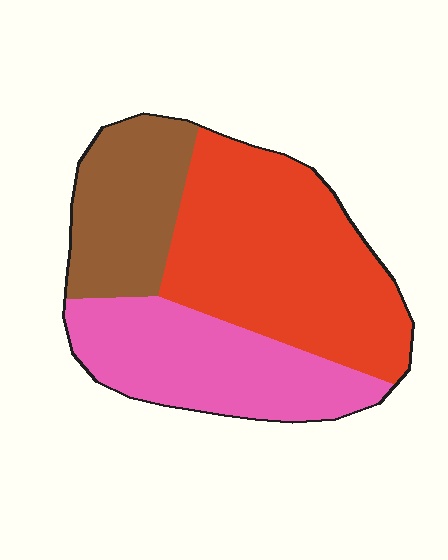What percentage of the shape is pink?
Pink takes up about one third (1/3) of the shape.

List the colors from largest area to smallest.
From largest to smallest: red, pink, brown.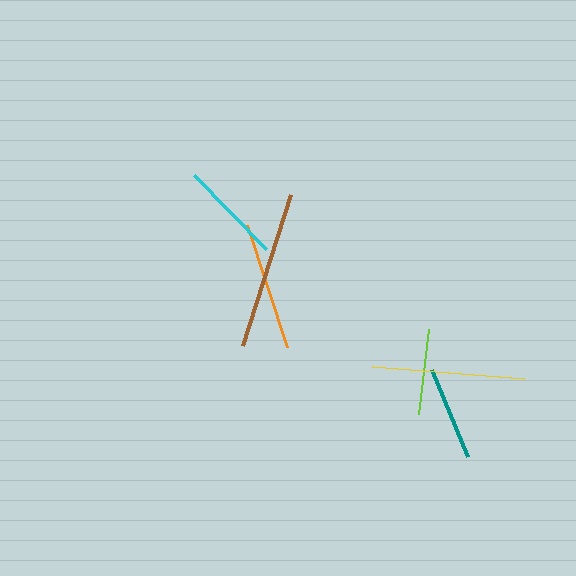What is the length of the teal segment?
The teal segment is approximately 94 pixels long.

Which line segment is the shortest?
The lime line is the shortest at approximately 85 pixels.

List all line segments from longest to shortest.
From longest to shortest: brown, yellow, orange, cyan, teal, lime.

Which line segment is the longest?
The brown line is the longest at approximately 158 pixels.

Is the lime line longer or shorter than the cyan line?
The cyan line is longer than the lime line.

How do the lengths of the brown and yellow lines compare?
The brown and yellow lines are approximately the same length.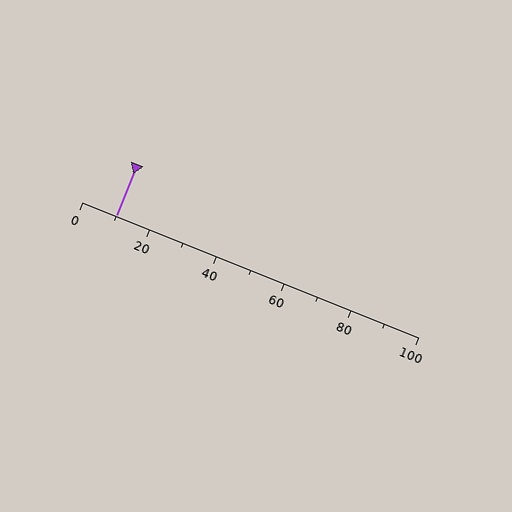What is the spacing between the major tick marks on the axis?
The major ticks are spaced 20 apart.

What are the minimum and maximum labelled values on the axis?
The axis runs from 0 to 100.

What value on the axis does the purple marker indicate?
The marker indicates approximately 10.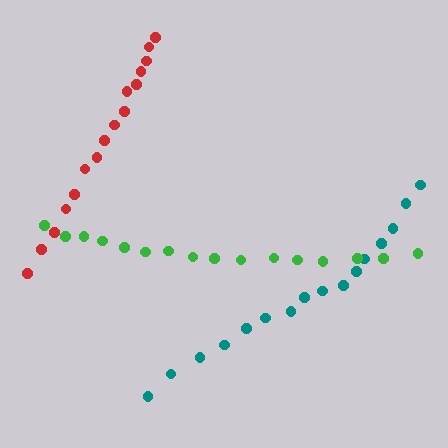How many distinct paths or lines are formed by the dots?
There are 3 distinct paths.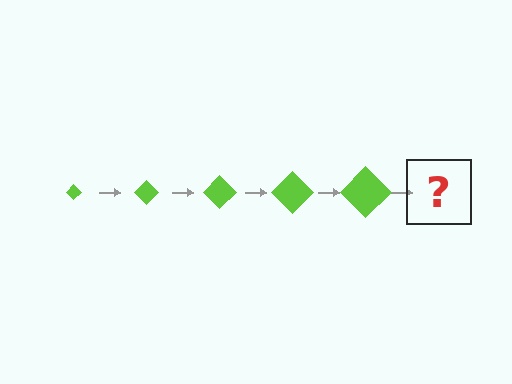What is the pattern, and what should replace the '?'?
The pattern is that the diamond gets progressively larger each step. The '?' should be a lime diamond, larger than the previous one.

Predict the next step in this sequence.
The next step is a lime diamond, larger than the previous one.